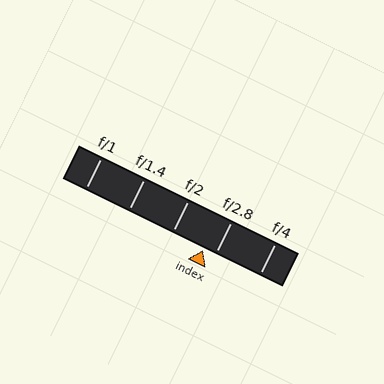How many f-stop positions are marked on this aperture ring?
There are 5 f-stop positions marked.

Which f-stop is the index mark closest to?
The index mark is closest to f/2.8.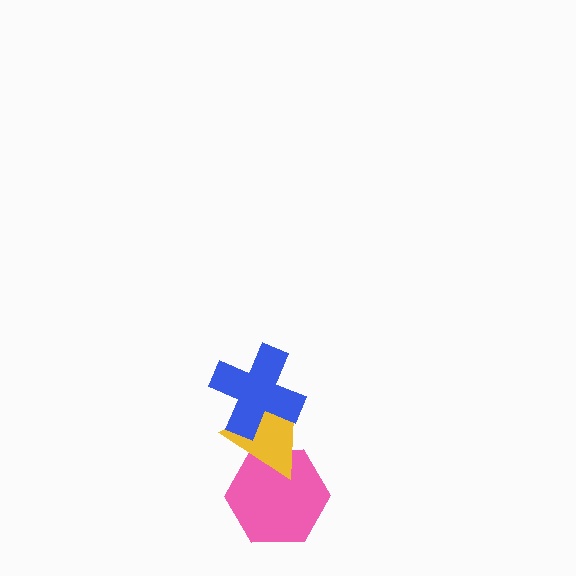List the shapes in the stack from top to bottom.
From top to bottom: the blue cross, the yellow triangle, the pink hexagon.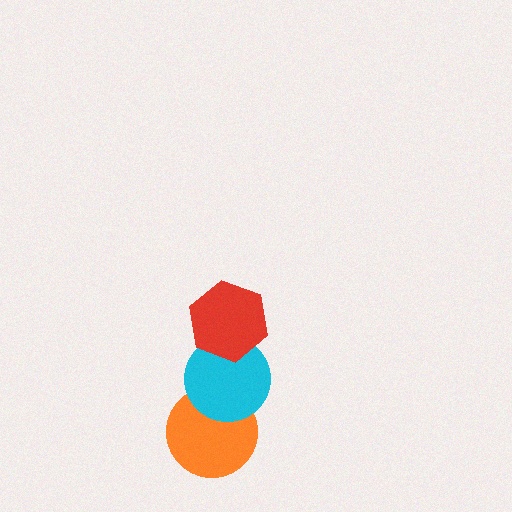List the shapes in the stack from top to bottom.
From top to bottom: the red hexagon, the cyan circle, the orange circle.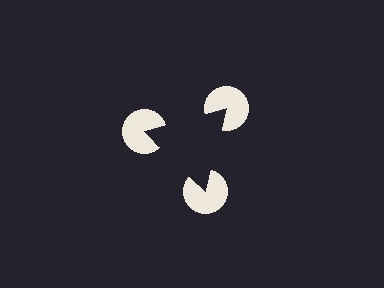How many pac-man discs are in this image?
There are 3 — one at each vertex of the illusory triangle.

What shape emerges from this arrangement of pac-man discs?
An illusory triangle — its edges are inferred from the aligned wedge cuts in the pac-man discs, not physically drawn.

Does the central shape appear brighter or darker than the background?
It typically appears slightly darker than the background, even though no actual brightness change is drawn.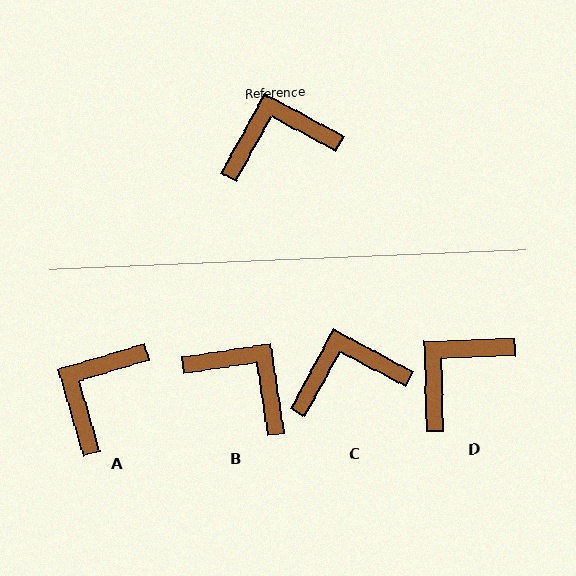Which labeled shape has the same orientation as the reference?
C.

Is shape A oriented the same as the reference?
No, it is off by about 45 degrees.